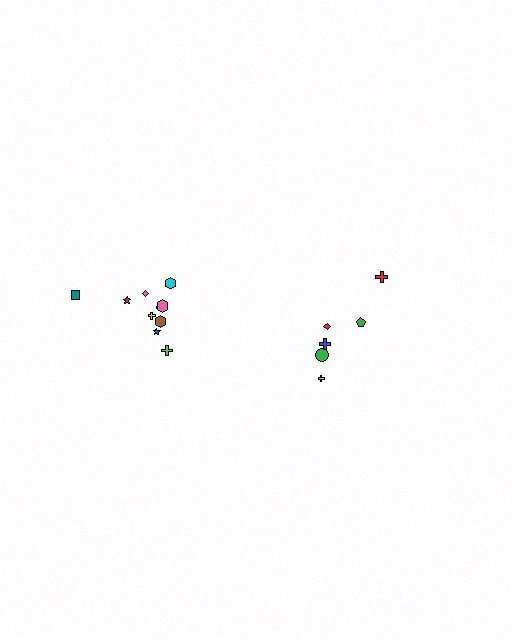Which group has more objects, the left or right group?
The left group.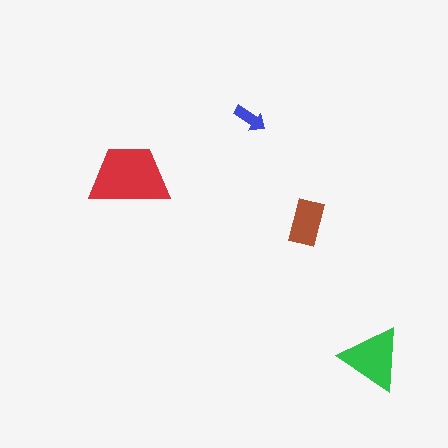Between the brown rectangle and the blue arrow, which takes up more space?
The brown rectangle.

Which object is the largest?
The red trapezoid.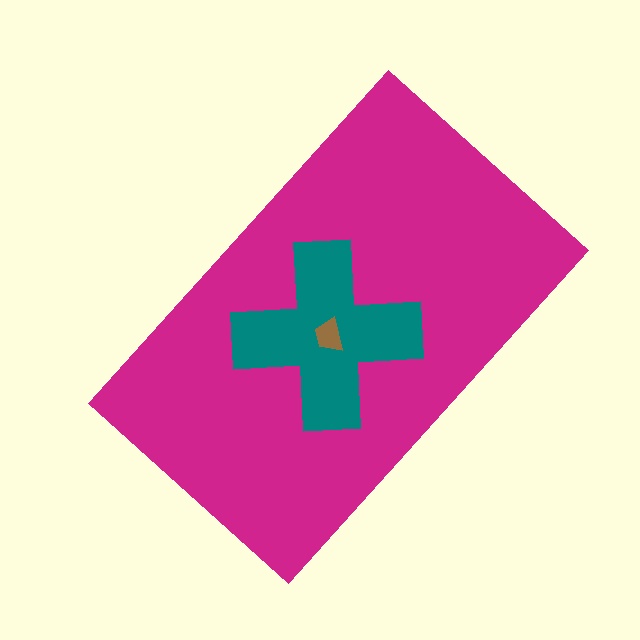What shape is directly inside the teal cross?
The brown trapezoid.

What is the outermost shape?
The magenta rectangle.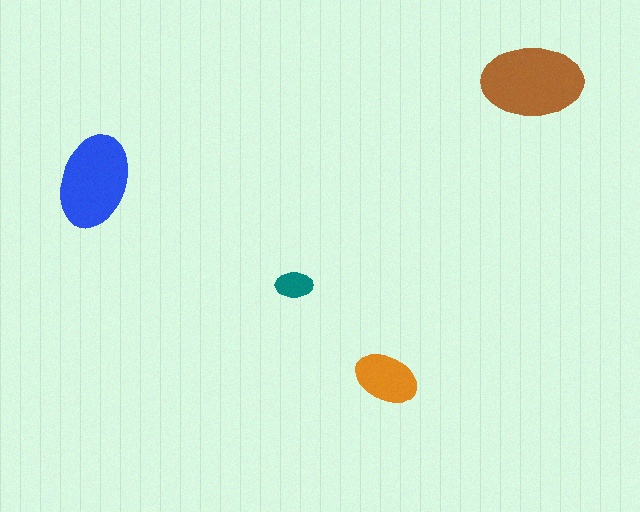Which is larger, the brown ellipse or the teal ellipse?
The brown one.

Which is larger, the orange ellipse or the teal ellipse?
The orange one.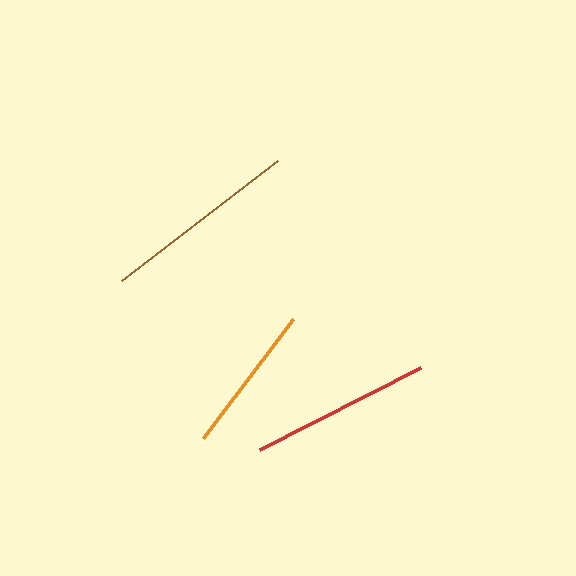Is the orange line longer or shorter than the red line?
The red line is longer than the orange line.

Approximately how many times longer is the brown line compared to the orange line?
The brown line is approximately 1.3 times the length of the orange line.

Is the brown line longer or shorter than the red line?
The brown line is longer than the red line.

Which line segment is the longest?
The brown line is the longest at approximately 197 pixels.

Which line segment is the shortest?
The orange line is the shortest at approximately 149 pixels.